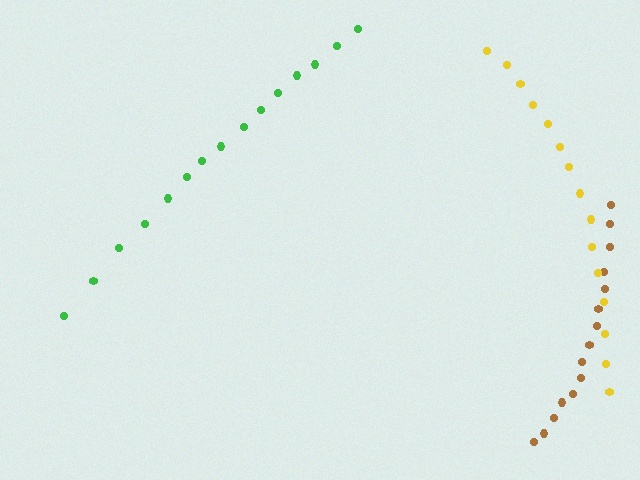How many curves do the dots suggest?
There are 3 distinct paths.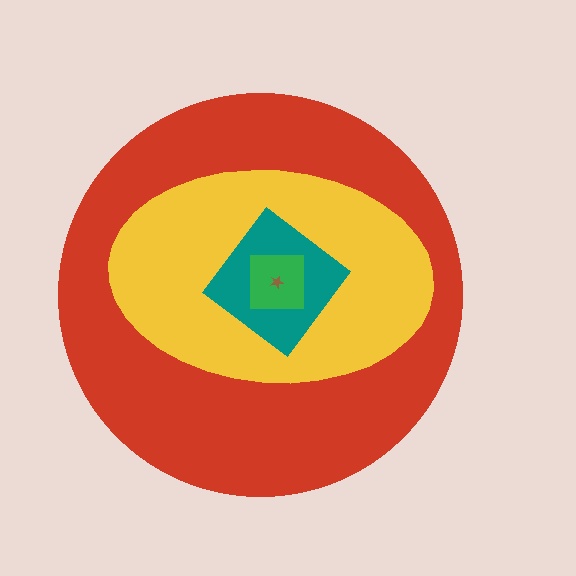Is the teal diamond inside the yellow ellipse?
Yes.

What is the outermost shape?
The red circle.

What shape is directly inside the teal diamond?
The green square.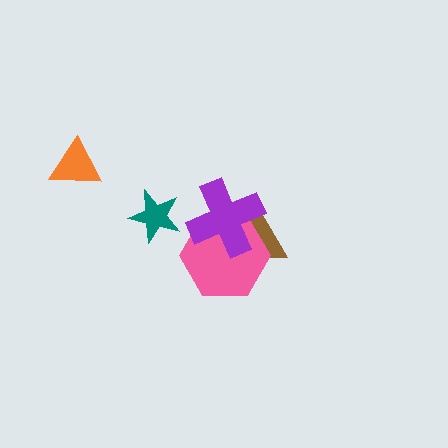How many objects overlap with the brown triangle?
2 objects overlap with the brown triangle.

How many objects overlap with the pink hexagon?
2 objects overlap with the pink hexagon.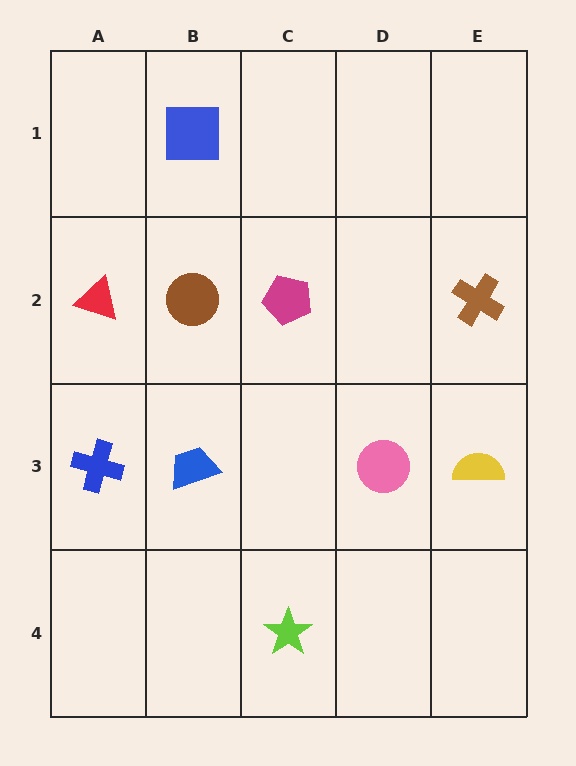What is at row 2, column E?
A brown cross.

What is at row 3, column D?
A pink circle.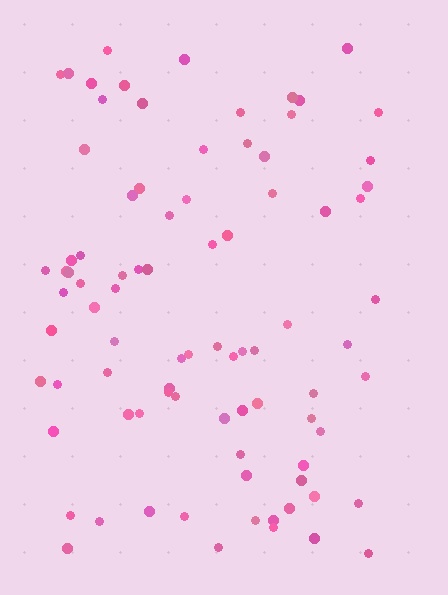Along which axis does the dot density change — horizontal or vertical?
Horizontal.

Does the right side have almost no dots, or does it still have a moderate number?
Still a moderate number, just noticeably fewer than the left.